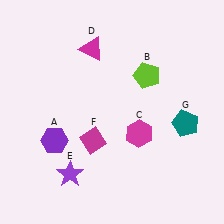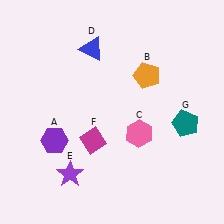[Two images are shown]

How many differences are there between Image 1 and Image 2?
There are 3 differences between the two images.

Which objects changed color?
B changed from lime to orange. C changed from magenta to pink. D changed from magenta to blue.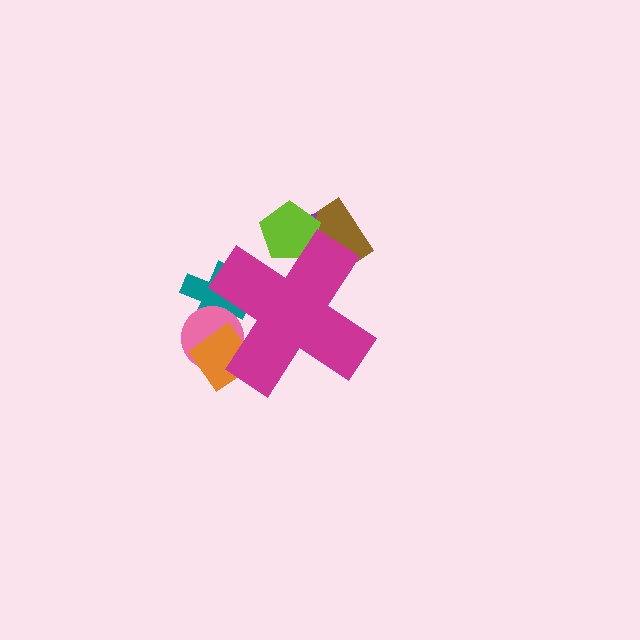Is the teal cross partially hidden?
Yes, the teal cross is partially hidden behind the magenta cross.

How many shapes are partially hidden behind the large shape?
6 shapes are partially hidden.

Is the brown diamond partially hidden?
Yes, the brown diamond is partially hidden behind the magenta cross.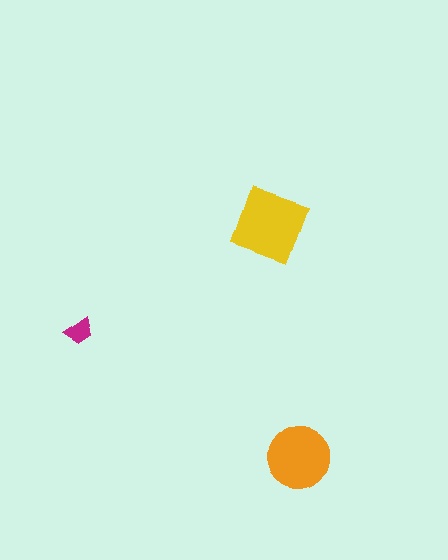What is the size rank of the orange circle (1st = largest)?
2nd.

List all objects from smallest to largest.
The magenta trapezoid, the orange circle, the yellow square.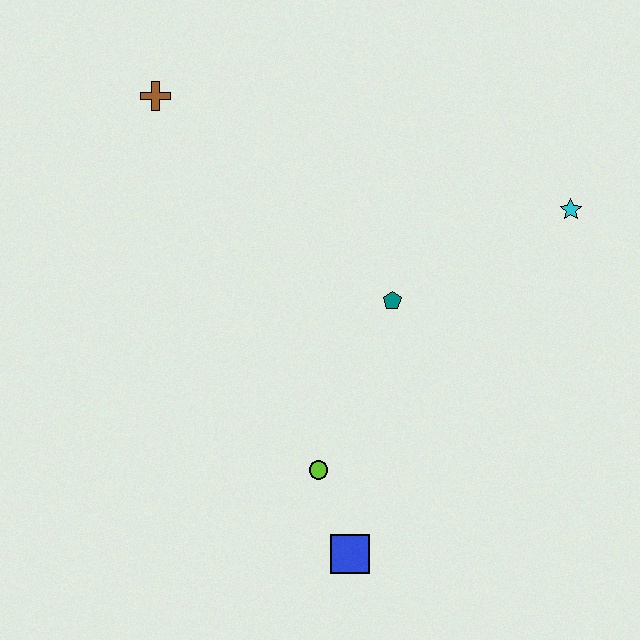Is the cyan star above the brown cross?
No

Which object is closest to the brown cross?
The teal pentagon is closest to the brown cross.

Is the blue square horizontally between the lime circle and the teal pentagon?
Yes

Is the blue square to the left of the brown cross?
No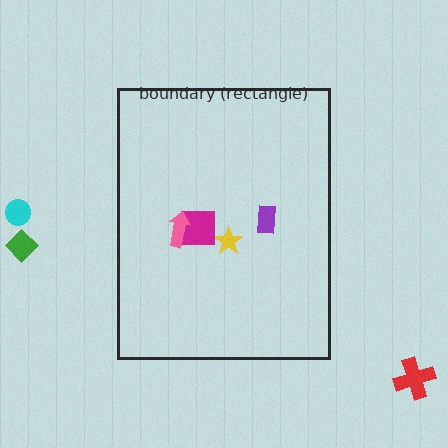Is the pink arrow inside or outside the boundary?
Inside.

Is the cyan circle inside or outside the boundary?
Outside.